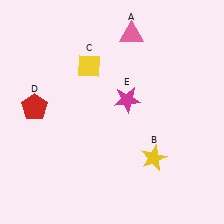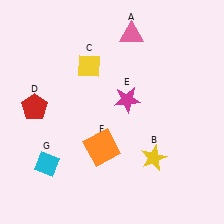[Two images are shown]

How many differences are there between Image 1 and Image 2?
There are 2 differences between the two images.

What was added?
An orange square (F), a cyan diamond (G) were added in Image 2.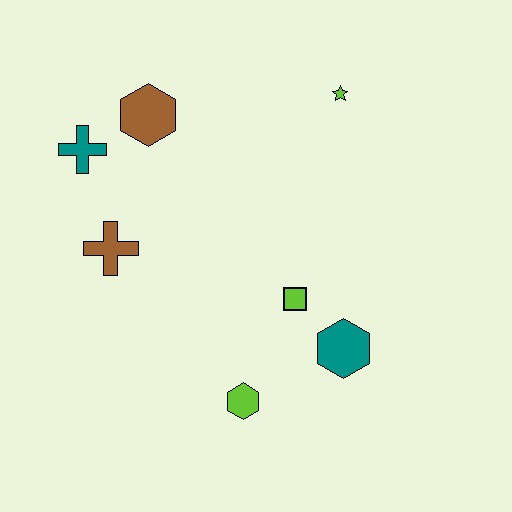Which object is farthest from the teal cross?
The teal hexagon is farthest from the teal cross.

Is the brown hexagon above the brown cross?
Yes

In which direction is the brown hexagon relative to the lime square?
The brown hexagon is above the lime square.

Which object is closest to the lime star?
The brown hexagon is closest to the lime star.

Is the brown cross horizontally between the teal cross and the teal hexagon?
Yes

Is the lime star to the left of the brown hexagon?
No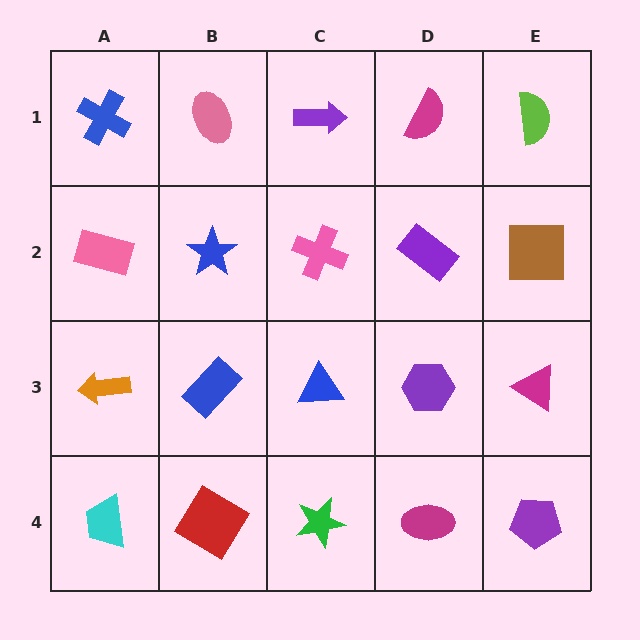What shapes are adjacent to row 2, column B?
A pink ellipse (row 1, column B), a blue rectangle (row 3, column B), a pink rectangle (row 2, column A), a pink cross (row 2, column C).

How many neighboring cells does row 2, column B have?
4.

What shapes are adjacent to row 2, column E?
A lime semicircle (row 1, column E), a magenta triangle (row 3, column E), a purple rectangle (row 2, column D).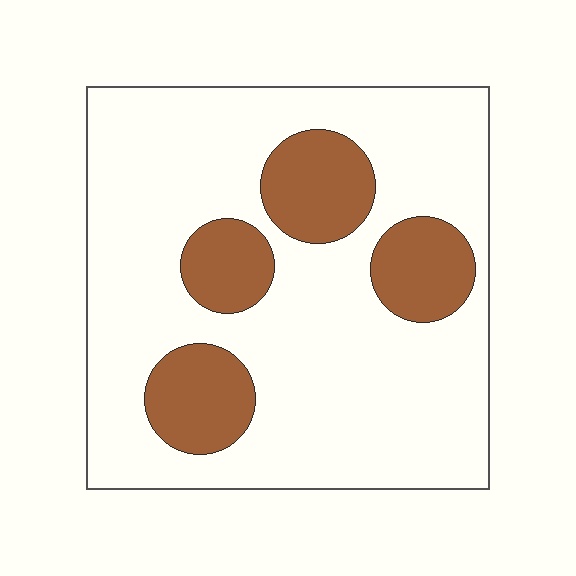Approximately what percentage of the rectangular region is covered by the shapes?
Approximately 20%.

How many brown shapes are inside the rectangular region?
4.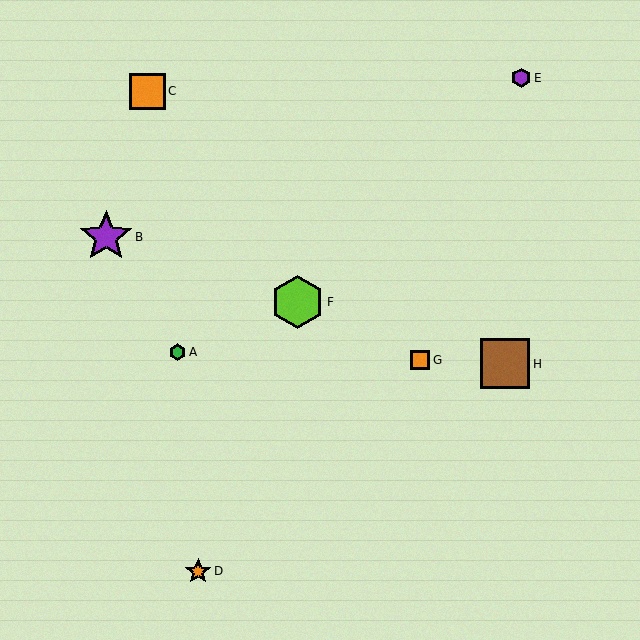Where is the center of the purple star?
The center of the purple star is at (106, 237).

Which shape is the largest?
The lime hexagon (labeled F) is the largest.